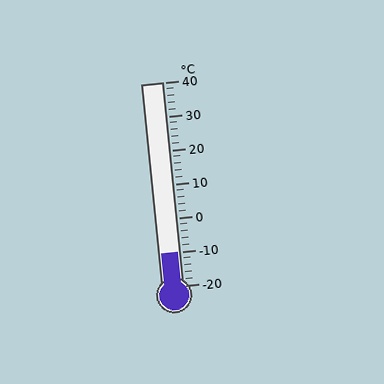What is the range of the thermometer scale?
The thermometer scale ranges from -20°C to 40°C.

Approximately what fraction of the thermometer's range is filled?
The thermometer is filled to approximately 15% of its range.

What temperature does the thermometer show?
The thermometer shows approximately -10°C.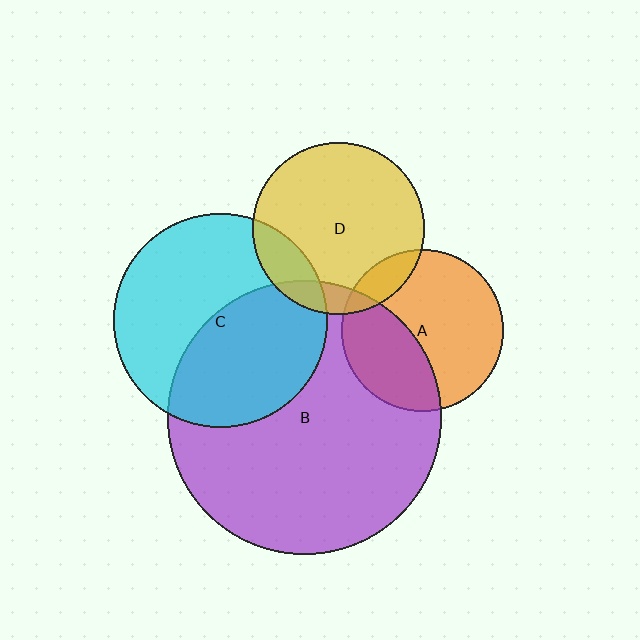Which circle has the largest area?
Circle B (purple).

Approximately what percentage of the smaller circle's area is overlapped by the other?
Approximately 35%.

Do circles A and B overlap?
Yes.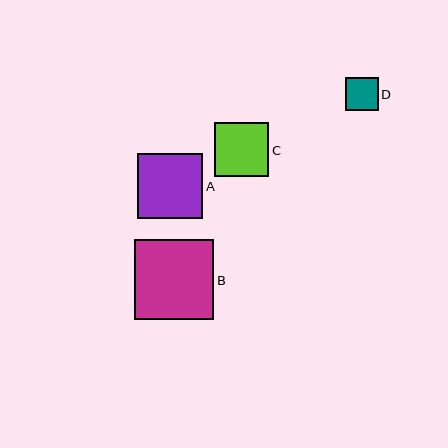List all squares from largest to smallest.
From largest to smallest: B, A, C, D.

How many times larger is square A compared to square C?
Square A is approximately 1.2 times the size of square C.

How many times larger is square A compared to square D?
Square A is approximately 2.0 times the size of square D.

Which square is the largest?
Square B is the largest with a size of approximately 79 pixels.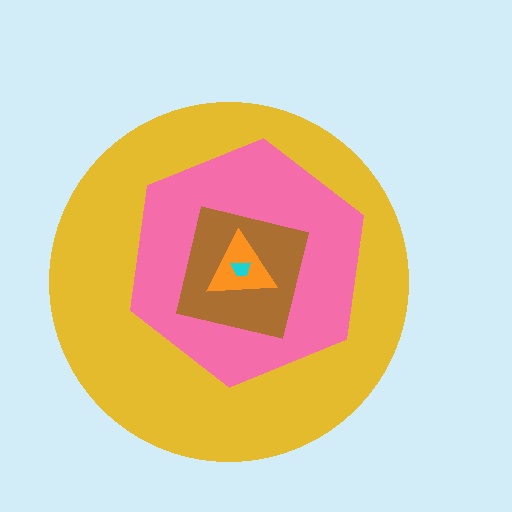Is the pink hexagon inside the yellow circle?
Yes.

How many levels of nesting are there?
5.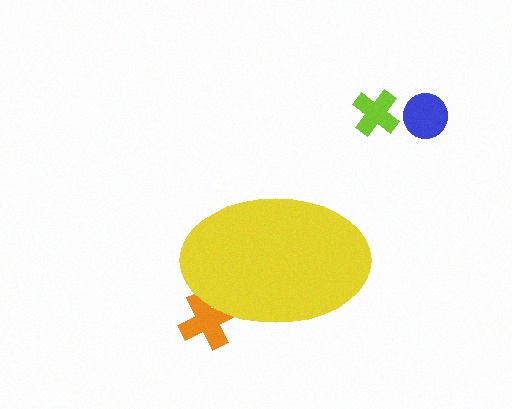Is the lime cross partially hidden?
No, the lime cross is fully visible.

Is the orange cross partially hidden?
Yes, the orange cross is partially hidden behind the yellow ellipse.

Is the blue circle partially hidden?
No, the blue circle is fully visible.